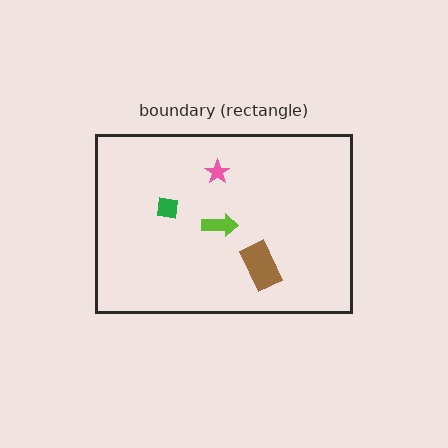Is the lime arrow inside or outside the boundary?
Inside.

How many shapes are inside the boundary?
4 inside, 0 outside.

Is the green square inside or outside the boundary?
Inside.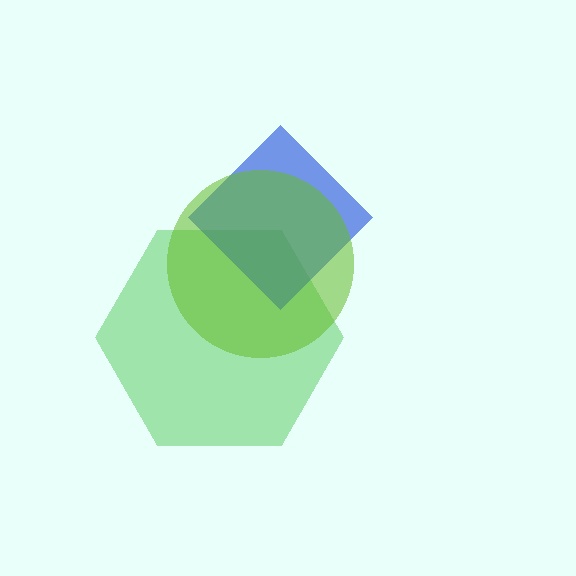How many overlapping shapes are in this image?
There are 3 overlapping shapes in the image.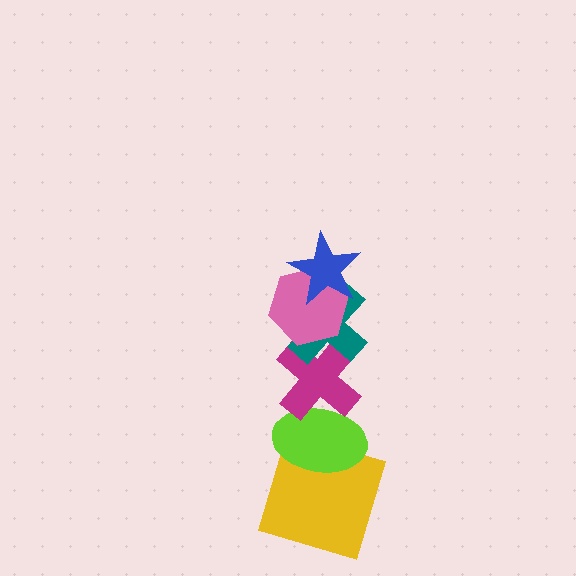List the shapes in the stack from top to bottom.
From top to bottom: the blue star, the pink hexagon, the teal cross, the magenta cross, the lime ellipse, the yellow square.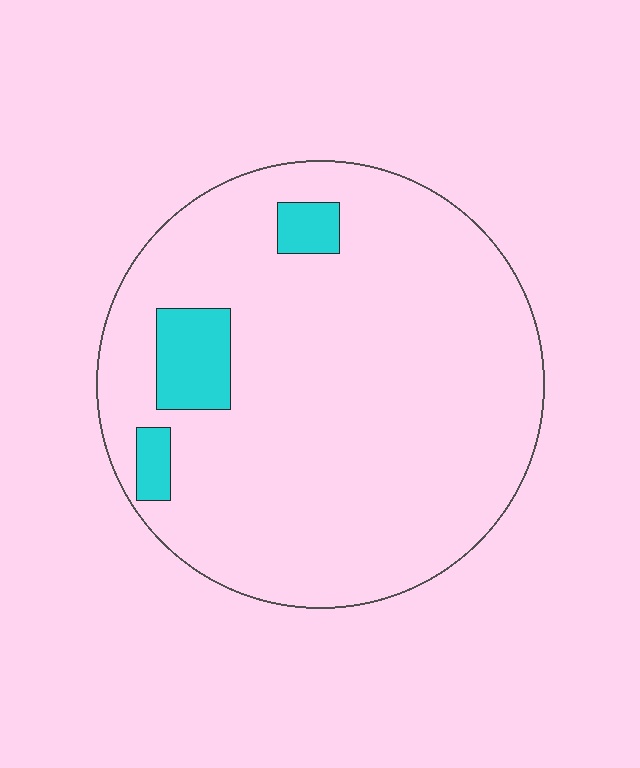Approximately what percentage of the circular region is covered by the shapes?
Approximately 10%.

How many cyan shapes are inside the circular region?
3.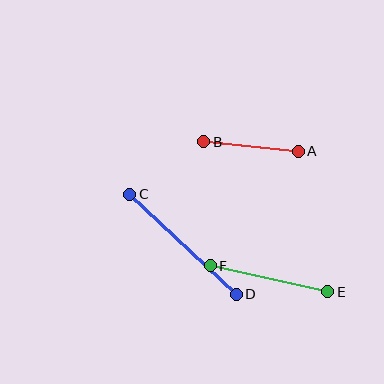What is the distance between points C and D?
The distance is approximately 146 pixels.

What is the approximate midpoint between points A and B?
The midpoint is at approximately (251, 146) pixels.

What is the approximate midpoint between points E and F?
The midpoint is at approximately (269, 279) pixels.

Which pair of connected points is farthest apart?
Points C and D are farthest apart.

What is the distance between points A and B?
The distance is approximately 95 pixels.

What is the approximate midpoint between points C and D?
The midpoint is at approximately (183, 244) pixels.